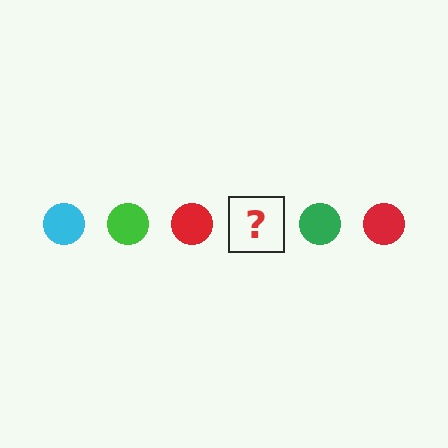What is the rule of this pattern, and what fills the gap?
The rule is that the pattern cycles through cyan, green, red circles. The gap should be filled with a cyan circle.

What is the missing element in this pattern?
The missing element is a cyan circle.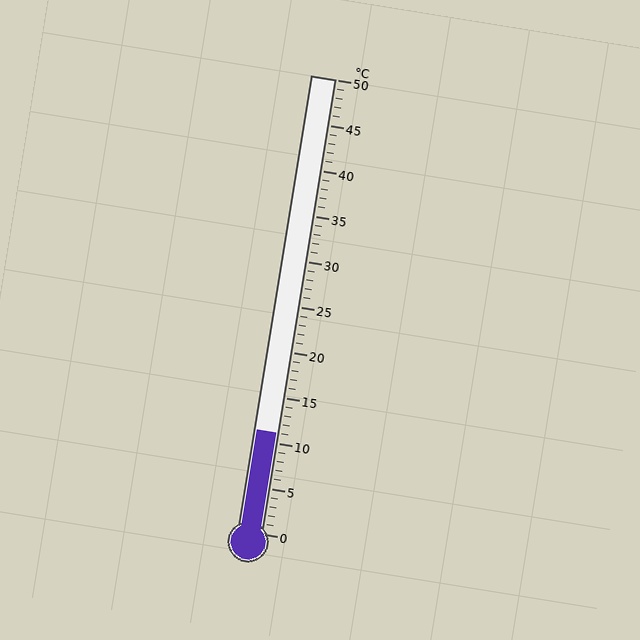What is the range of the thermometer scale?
The thermometer scale ranges from 0°C to 50°C.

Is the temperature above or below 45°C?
The temperature is below 45°C.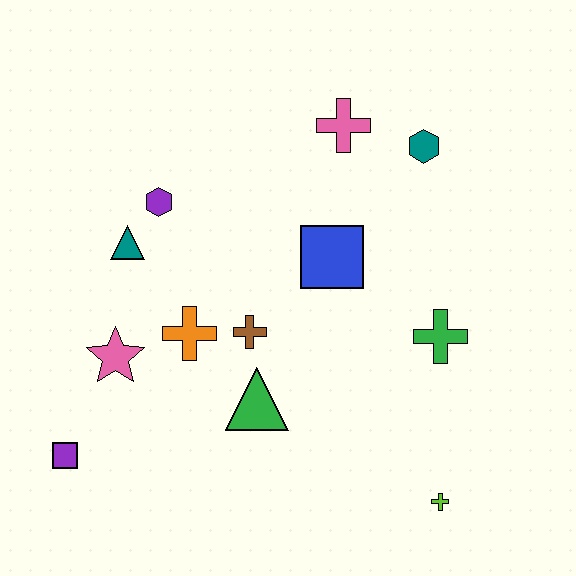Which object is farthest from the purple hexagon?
The lime cross is farthest from the purple hexagon.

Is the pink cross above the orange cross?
Yes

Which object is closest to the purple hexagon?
The teal triangle is closest to the purple hexagon.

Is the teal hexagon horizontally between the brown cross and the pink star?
No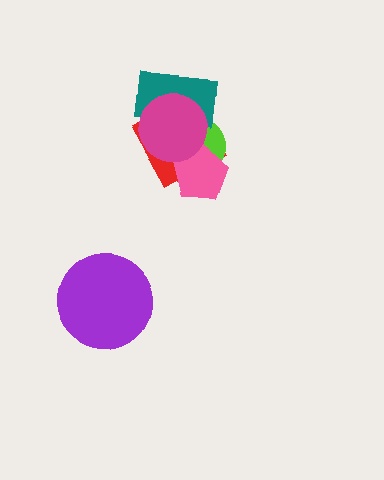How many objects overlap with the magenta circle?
4 objects overlap with the magenta circle.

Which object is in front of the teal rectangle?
The magenta circle is in front of the teal rectangle.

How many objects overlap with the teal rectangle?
3 objects overlap with the teal rectangle.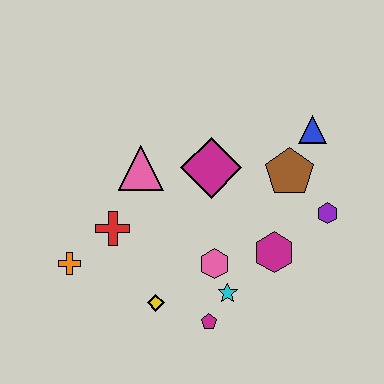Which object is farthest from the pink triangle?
The purple hexagon is farthest from the pink triangle.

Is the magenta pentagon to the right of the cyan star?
No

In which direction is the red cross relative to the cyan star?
The red cross is to the left of the cyan star.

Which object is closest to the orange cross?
The red cross is closest to the orange cross.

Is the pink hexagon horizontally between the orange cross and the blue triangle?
Yes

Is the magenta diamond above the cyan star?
Yes